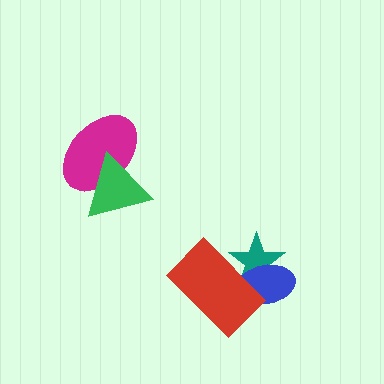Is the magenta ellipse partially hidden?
Yes, it is partially covered by another shape.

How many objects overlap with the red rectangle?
2 objects overlap with the red rectangle.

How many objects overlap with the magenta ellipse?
1 object overlaps with the magenta ellipse.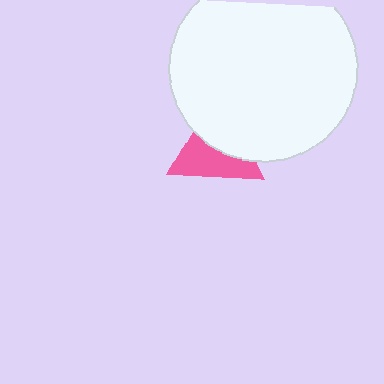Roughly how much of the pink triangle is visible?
About half of it is visible (roughly 53%).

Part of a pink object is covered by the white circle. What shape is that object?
It is a triangle.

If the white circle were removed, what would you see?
You would see the complete pink triangle.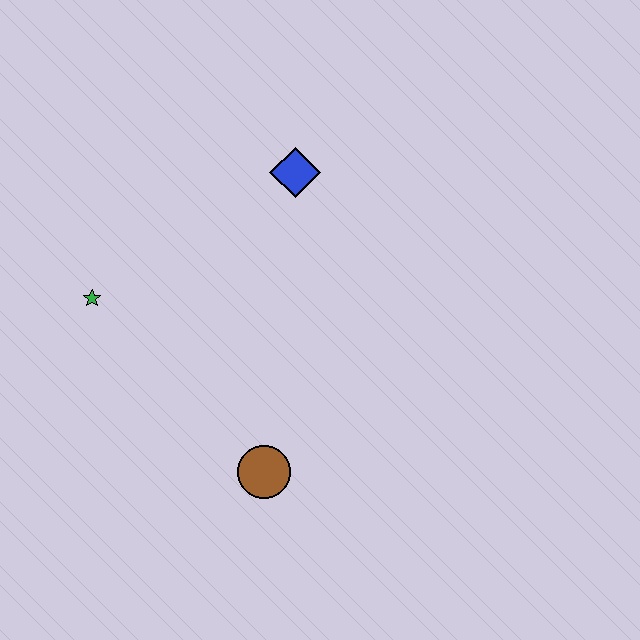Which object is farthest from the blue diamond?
The brown circle is farthest from the blue diamond.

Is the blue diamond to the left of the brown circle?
No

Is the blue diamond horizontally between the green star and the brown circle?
No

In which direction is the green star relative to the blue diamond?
The green star is to the left of the blue diamond.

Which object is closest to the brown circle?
The green star is closest to the brown circle.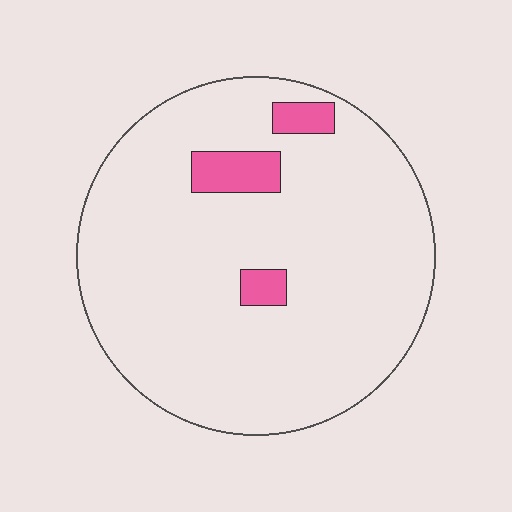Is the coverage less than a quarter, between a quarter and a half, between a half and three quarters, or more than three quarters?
Less than a quarter.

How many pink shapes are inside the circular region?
3.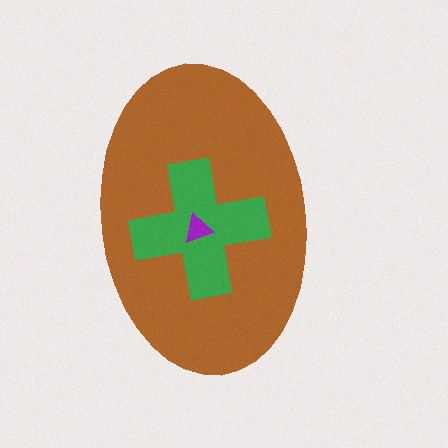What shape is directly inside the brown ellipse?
The green cross.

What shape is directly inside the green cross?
The purple triangle.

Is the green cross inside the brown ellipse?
Yes.